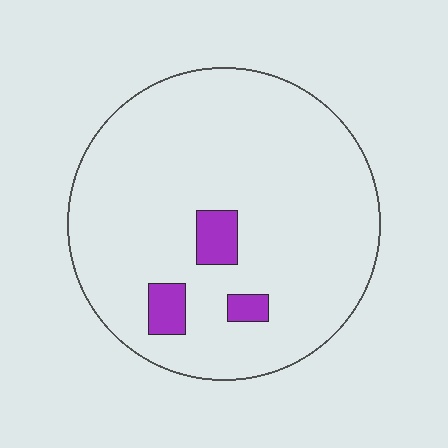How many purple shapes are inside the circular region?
3.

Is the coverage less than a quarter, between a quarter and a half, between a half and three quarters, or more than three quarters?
Less than a quarter.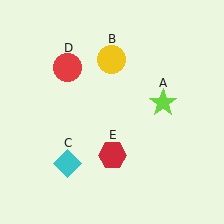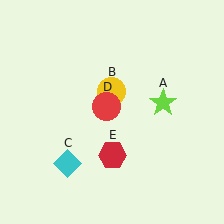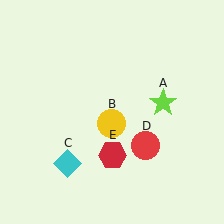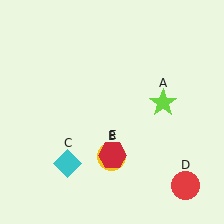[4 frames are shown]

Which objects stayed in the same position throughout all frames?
Lime star (object A) and cyan diamond (object C) and red hexagon (object E) remained stationary.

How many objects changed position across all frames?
2 objects changed position: yellow circle (object B), red circle (object D).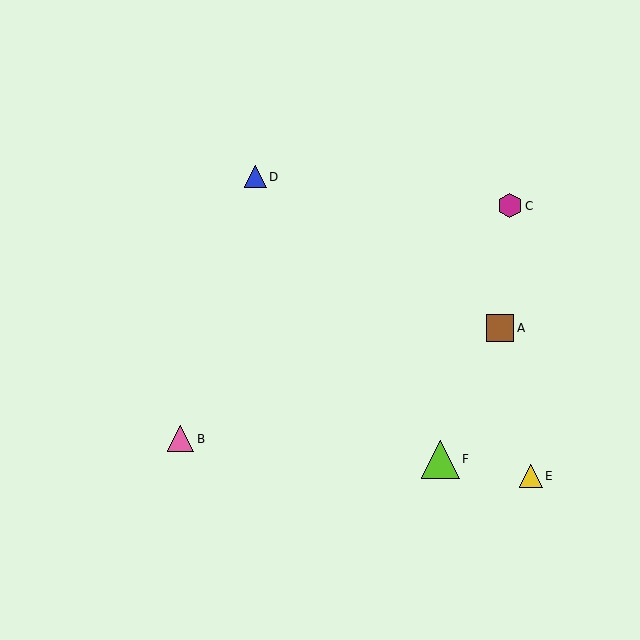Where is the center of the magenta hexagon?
The center of the magenta hexagon is at (510, 206).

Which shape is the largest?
The lime triangle (labeled F) is the largest.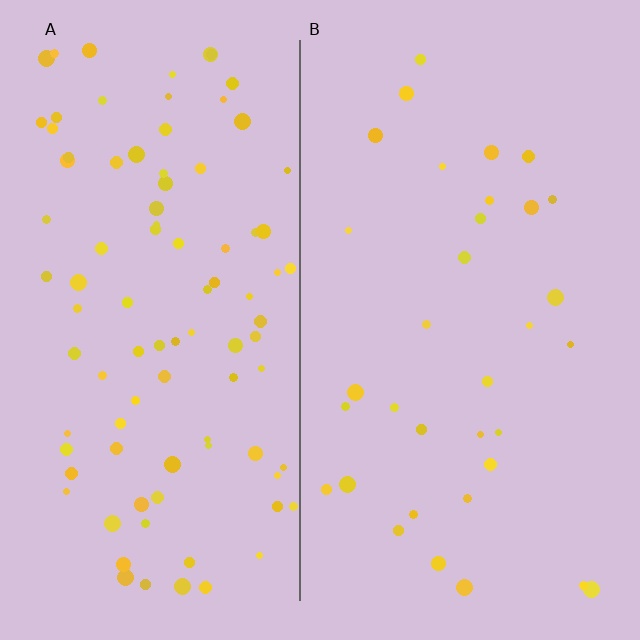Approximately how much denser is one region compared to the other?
Approximately 2.8× — region A over region B.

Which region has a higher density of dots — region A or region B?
A (the left).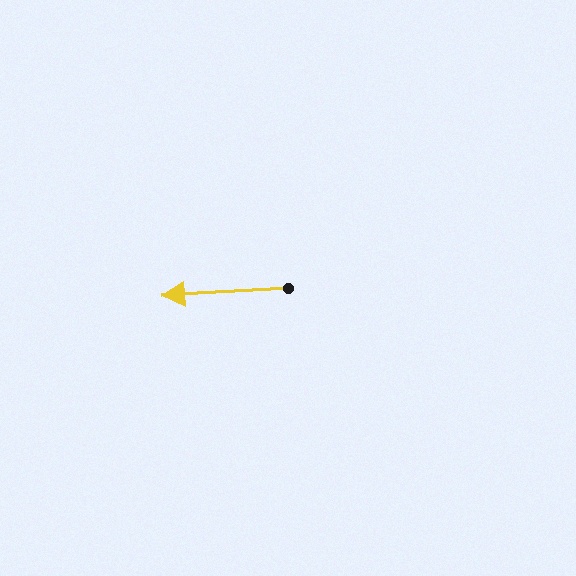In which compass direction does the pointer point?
West.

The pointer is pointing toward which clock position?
Roughly 9 o'clock.